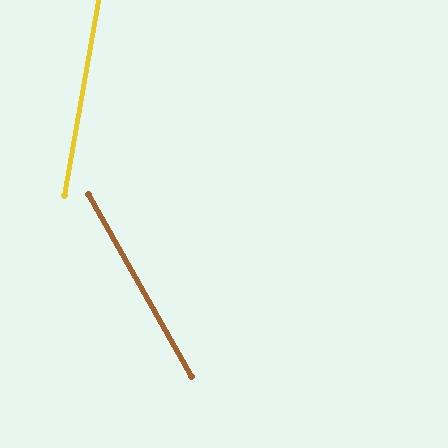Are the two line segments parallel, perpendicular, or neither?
Neither parallel nor perpendicular — they differ by about 39°.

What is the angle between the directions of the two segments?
Approximately 39 degrees.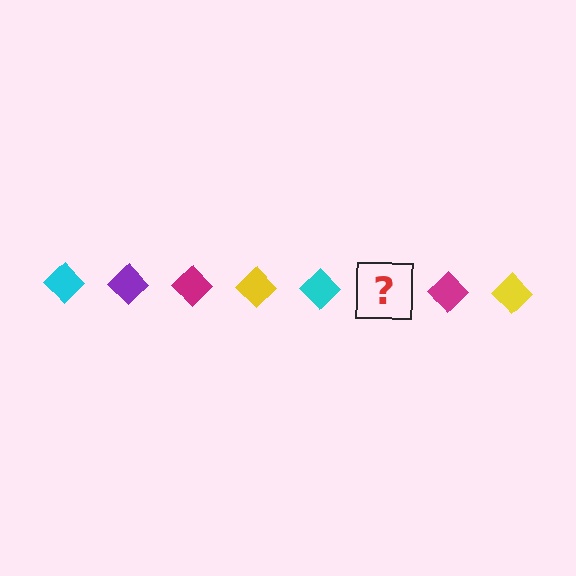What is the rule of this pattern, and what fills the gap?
The rule is that the pattern cycles through cyan, purple, magenta, yellow diamonds. The gap should be filled with a purple diamond.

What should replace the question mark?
The question mark should be replaced with a purple diamond.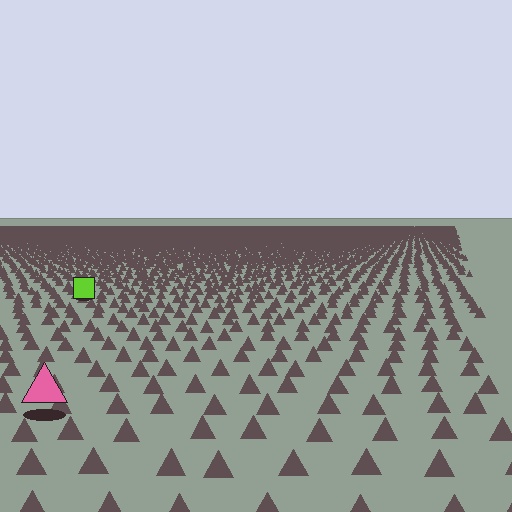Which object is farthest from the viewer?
The lime square is farthest from the viewer. It appears smaller and the ground texture around it is denser.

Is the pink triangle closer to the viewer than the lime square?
Yes. The pink triangle is closer — you can tell from the texture gradient: the ground texture is coarser near it.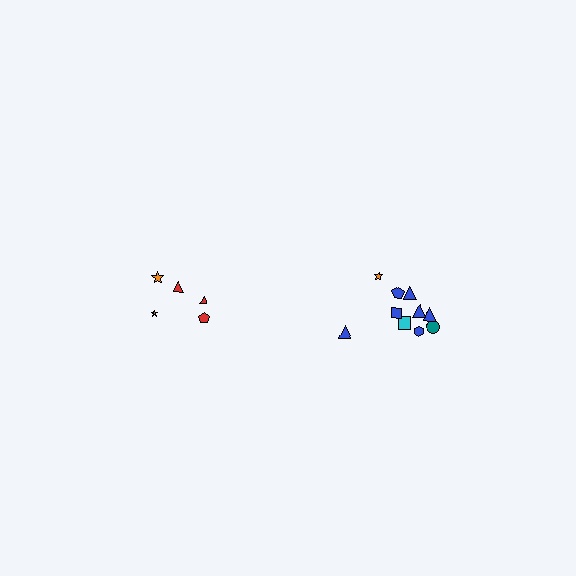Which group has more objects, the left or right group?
The right group.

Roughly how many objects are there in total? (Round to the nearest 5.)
Roughly 15 objects in total.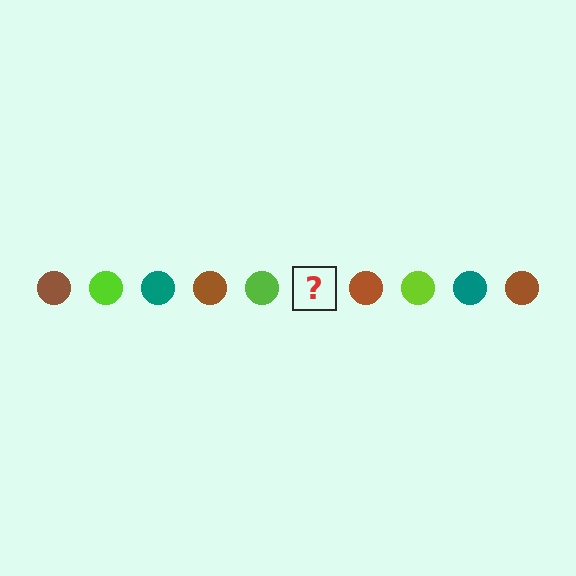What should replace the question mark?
The question mark should be replaced with a teal circle.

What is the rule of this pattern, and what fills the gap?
The rule is that the pattern cycles through brown, lime, teal circles. The gap should be filled with a teal circle.